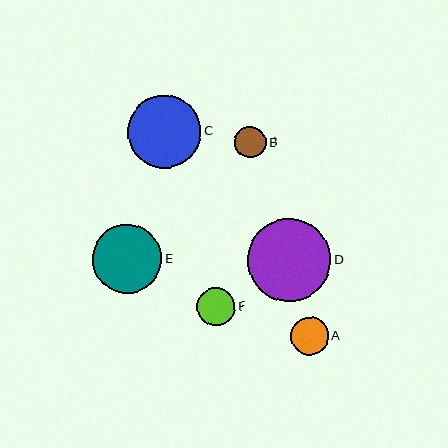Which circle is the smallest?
Circle B is the smallest with a size of approximately 32 pixels.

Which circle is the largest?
Circle D is the largest with a size of approximately 84 pixels.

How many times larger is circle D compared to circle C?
Circle D is approximately 1.1 times the size of circle C.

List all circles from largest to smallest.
From largest to smallest: D, C, E, F, A, B.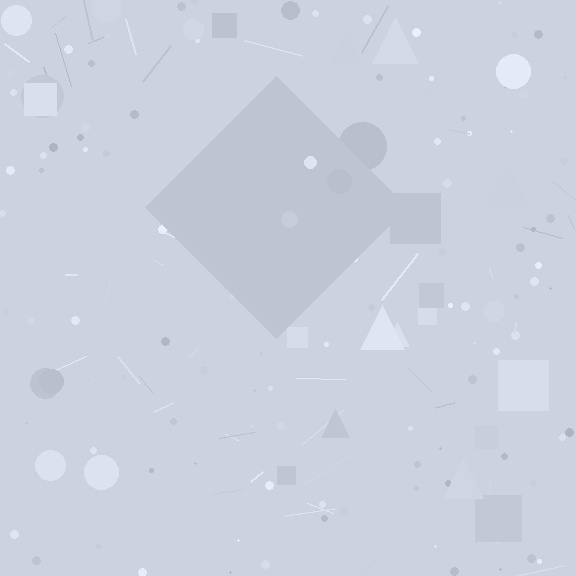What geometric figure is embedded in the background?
A diamond is embedded in the background.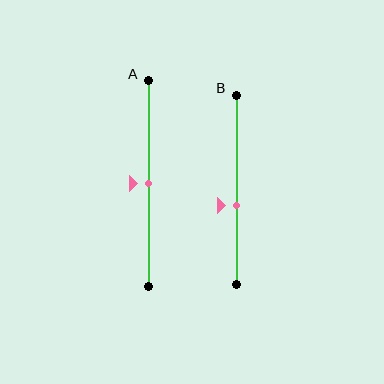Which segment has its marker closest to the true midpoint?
Segment A has its marker closest to the true midpoint.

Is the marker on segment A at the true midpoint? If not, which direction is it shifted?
Yes, the marker on segment A is at the true midpoint.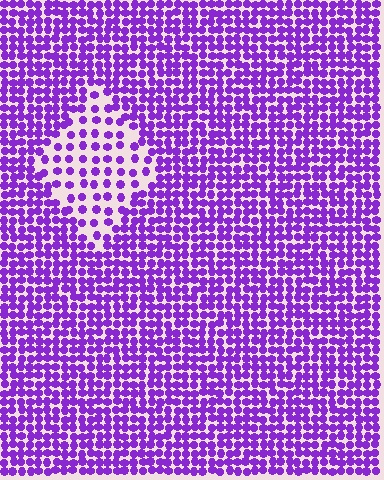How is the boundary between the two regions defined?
The boundary is defined by a change in element density (approximately 2.2x ratio). All elements are the same color, size, and shape.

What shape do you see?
I see a diamond.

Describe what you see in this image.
The image contains small purple elements arranged at two different densities. A diamond-shaped region is visible where the elements are less densely packed than the surrounding area.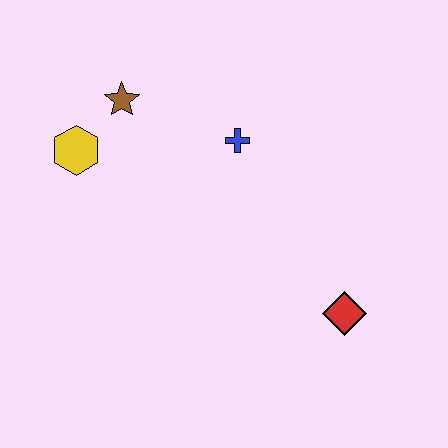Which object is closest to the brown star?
The yellow hexagon is closest to the brown star.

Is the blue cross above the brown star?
No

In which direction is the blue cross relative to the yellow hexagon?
The blue cross is to the right of the yellow hexagon.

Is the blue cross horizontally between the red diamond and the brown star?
Yes